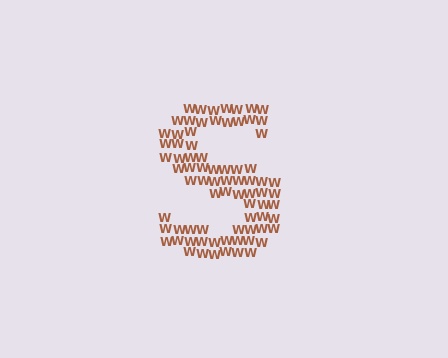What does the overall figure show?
The overall figure shows the letter S.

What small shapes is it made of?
It is made of small letter W's.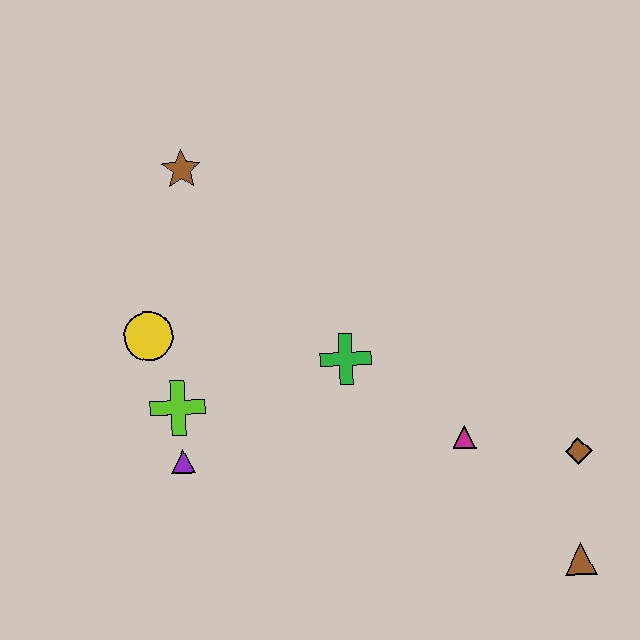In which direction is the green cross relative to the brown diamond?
The green cross is to the left of the brown diamond.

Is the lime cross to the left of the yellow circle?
No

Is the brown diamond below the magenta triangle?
Yes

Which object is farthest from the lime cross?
The brown triangle is farthest from the lime cross.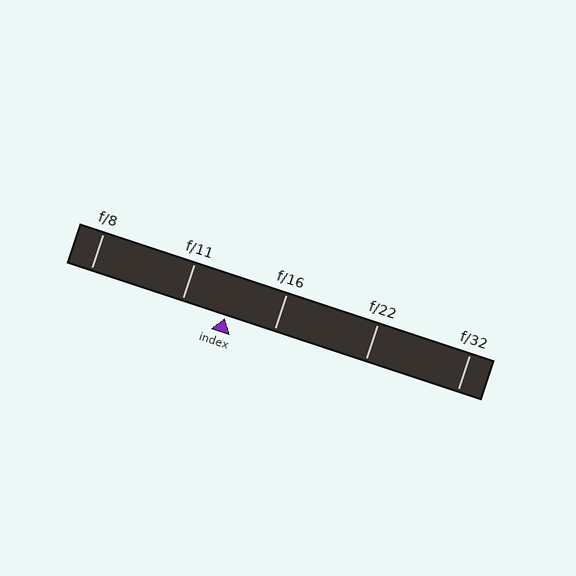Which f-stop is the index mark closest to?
The index mark is closest to f/11.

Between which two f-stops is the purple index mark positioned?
The index mark is between f/11 and f/16.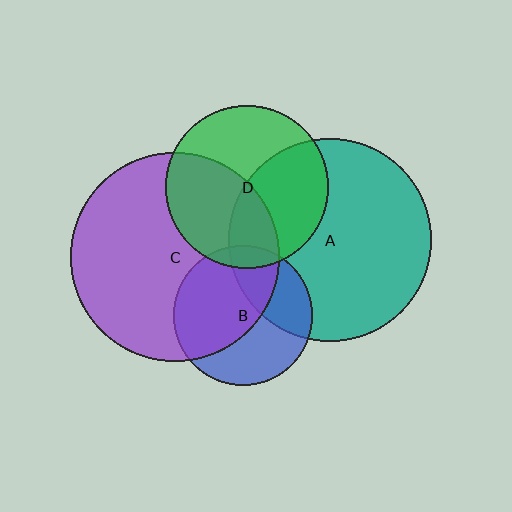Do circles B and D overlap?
Yes.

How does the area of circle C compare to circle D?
Approximately 1.7 times.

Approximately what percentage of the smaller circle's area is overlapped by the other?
Approximately 10%.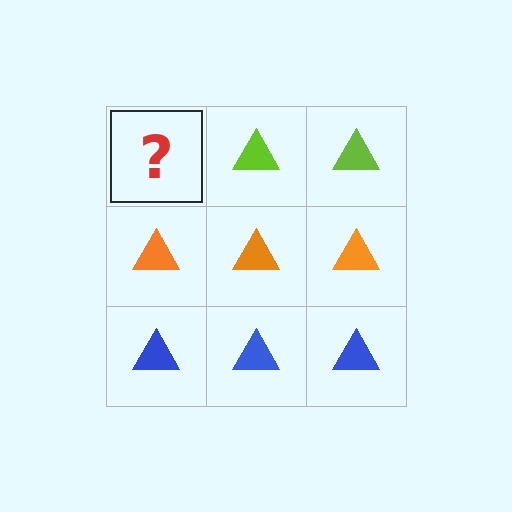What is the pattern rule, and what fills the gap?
The rule is that each row has a consistent color. The gap should be filled with a lime triangle.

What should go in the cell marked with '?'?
The missing cell should contain a lime triangle.